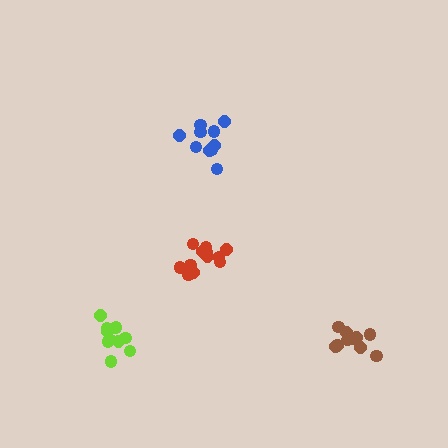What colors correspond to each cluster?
The clusters are colored: red, blue, brown, lime.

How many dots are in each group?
Group 1: 12 dots, Group 2: 11 dots, Group 3: 10 dots, Group 4: 11 dots (44 total).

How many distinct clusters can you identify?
There are 4 distinct clusters.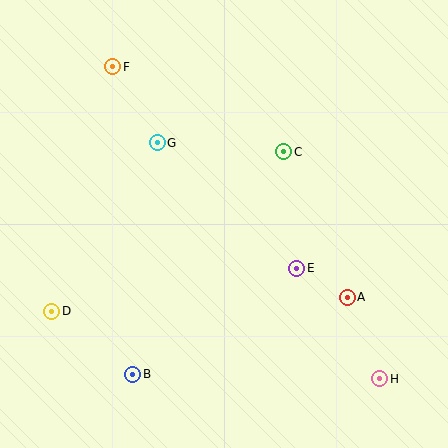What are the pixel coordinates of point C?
Point C is at (284, 152).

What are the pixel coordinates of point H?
Point H is at (380, 379).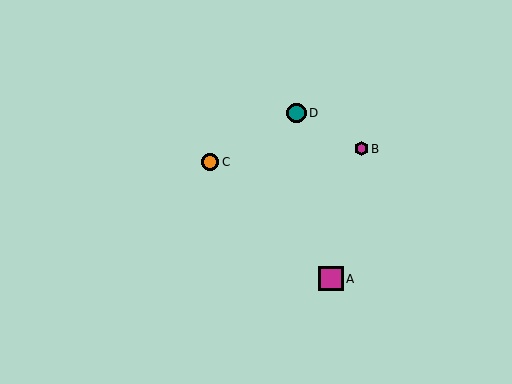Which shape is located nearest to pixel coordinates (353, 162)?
The magenta hexagon (labeled B) at (361, 149) is nearest to that location.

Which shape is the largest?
The magenta square (labeled A) is the largest.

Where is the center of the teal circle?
The center of the teal circle is at (296, 113).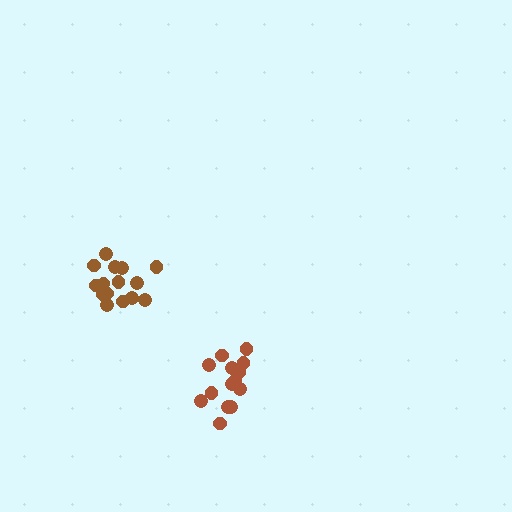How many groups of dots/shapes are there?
There are 2 groups.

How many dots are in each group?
Group 1: 14 dots, Group 2: 15 dots (29 total).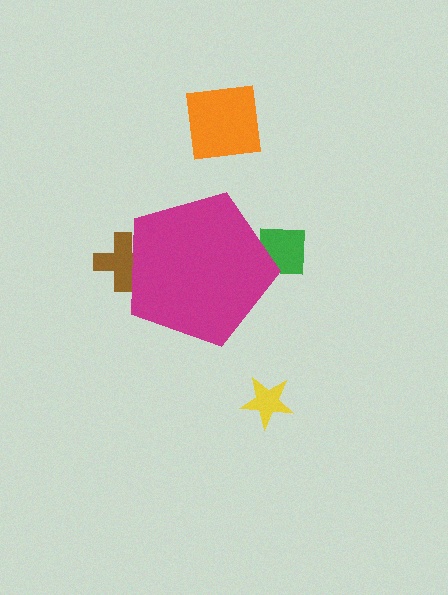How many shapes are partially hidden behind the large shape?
2 shapes are partially hidden.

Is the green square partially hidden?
Yes, the green square is partially hidden behind the magenta pentagon.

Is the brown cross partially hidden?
Yes, the brown cross is partially hidden behind the magenta pentagon.